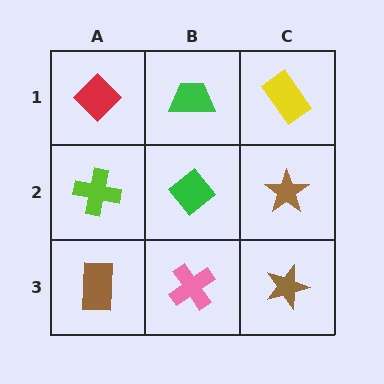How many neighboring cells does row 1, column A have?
2.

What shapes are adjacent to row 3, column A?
A lime cross (row 2, column A), a pink cross (row 3, column B).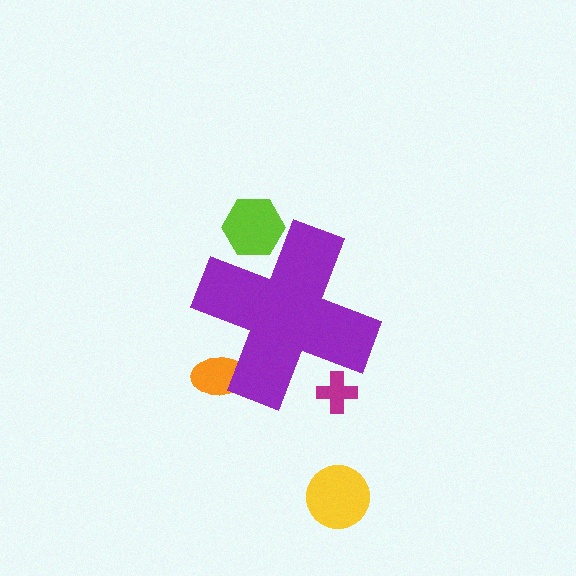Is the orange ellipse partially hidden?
Yes, the orange ellipse is partially hidden behind the purple cross.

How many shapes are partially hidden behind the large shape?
3 shapes are partially hidden.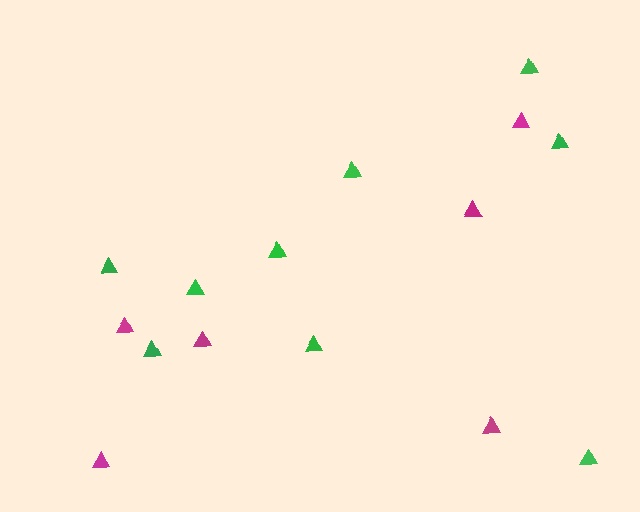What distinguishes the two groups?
There are 2 groups: one group of magenta triangles (6) and one group of green triangles (9).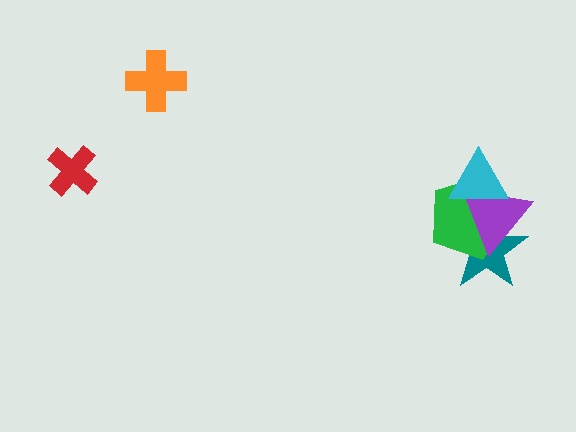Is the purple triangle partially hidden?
Yes, it is partially covered by another shape.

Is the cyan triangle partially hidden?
No, no other shape covers it.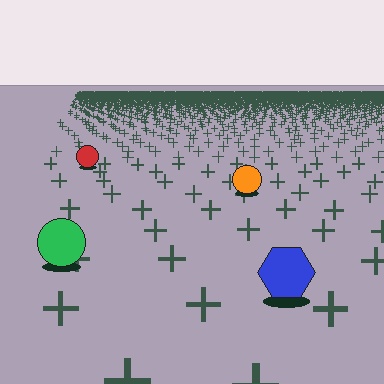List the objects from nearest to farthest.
From nearest to farthest: the blue hexagon, the green circle, the orange circle, the red circle.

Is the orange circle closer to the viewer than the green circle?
No. The green circle is closer — you can tell from the texture gradient: the ground texture is coarser near it.